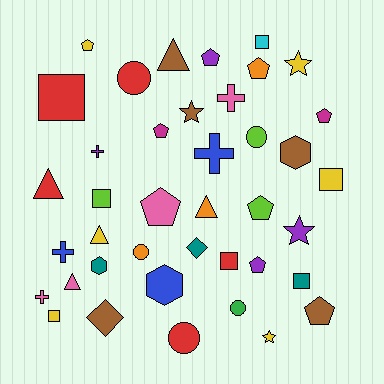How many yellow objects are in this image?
There are 6 yellow objects.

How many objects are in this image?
There are 40 objects.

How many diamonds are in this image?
There are 2 diamonds.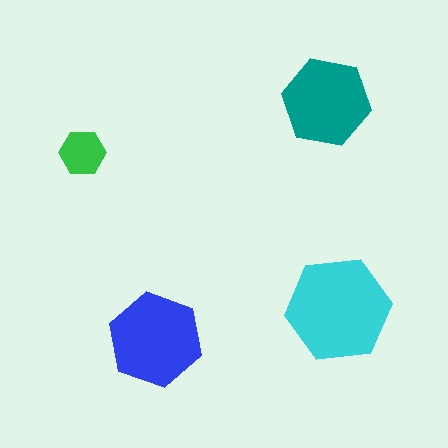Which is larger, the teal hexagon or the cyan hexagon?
The cyan one.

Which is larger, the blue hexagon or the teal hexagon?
The blue one.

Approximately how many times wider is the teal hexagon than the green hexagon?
About 2 times wider.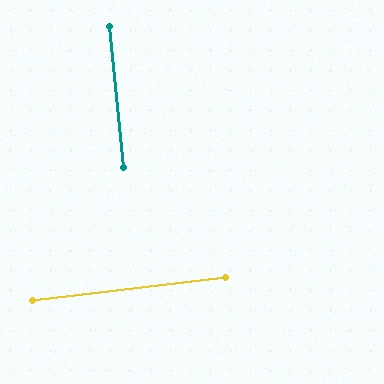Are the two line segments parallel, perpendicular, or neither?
Perpendicular — they meet at approximately 89°.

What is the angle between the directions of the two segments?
Approximately 89 degrees.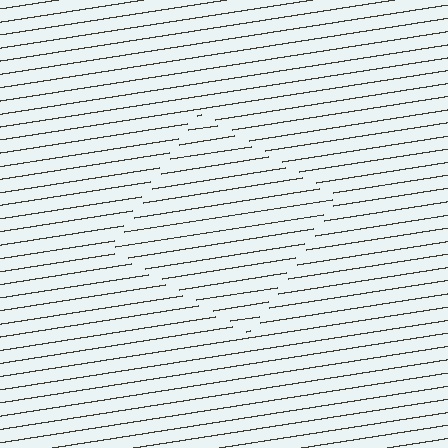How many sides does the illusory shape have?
4 sides — the line-ends trace a square.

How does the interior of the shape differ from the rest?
The interior of the shape contains the same grating, shifted by half a period — the contour is defined by the phase discontinuity where line-ends from the inner and outer gratings abut.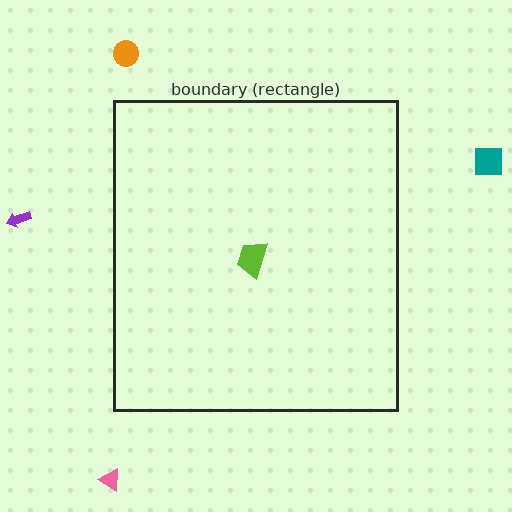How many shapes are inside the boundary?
1 inside, 4 outside.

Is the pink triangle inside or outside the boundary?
Outside.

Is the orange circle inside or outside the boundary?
Outside.